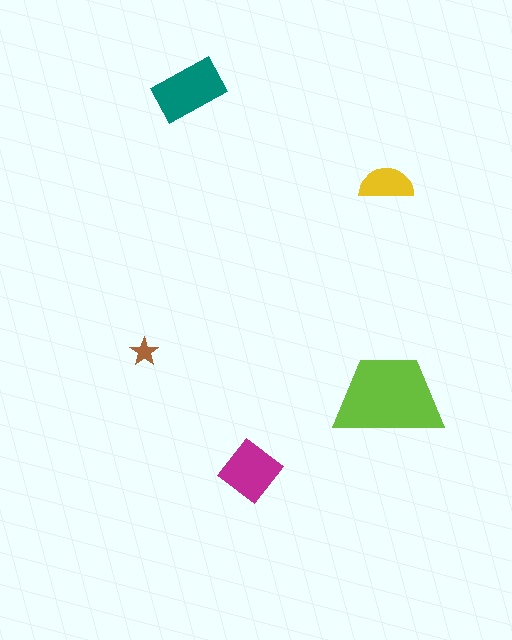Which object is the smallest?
The brown star.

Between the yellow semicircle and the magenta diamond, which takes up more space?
The magenta diamond.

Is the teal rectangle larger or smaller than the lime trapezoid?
Smaller.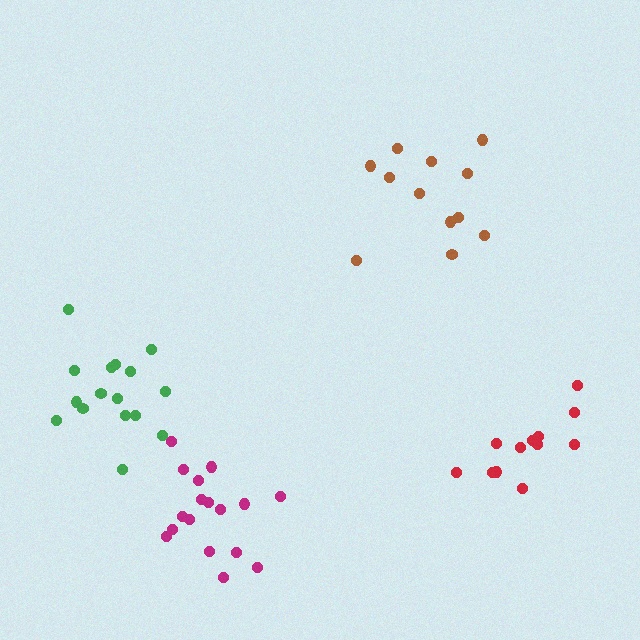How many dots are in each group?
Group 1: 17 dots, Group 2: 16 dots, Group 3: 12 dots, Group 4: 12 dots (57 total).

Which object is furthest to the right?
The red cluster is rightmost.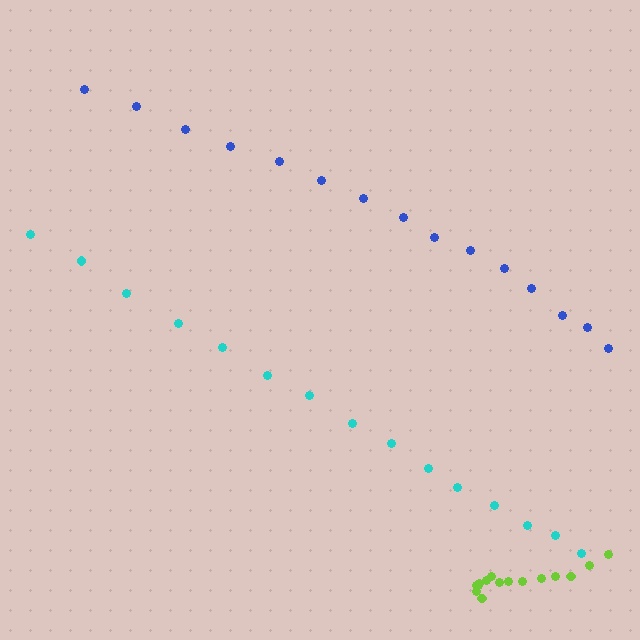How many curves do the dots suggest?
There are 3 distinct paths.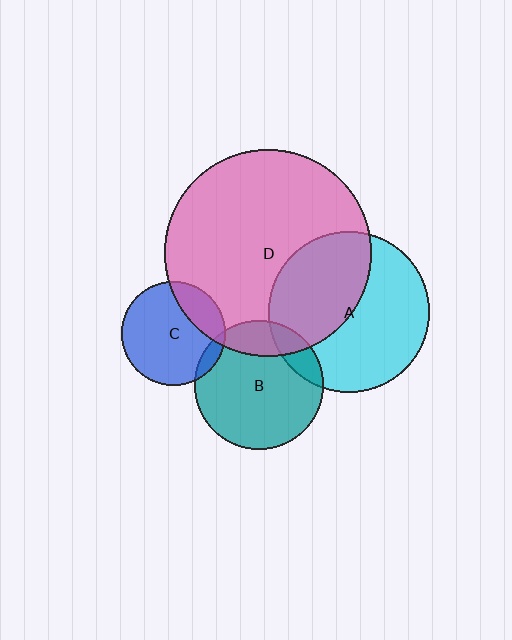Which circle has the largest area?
Circle D (pink).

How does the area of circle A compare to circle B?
Approximately 1.5 times.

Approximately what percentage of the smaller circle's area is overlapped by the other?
Approximately 20%.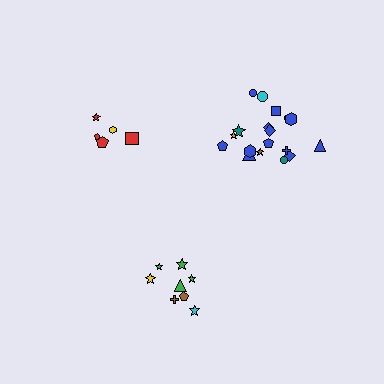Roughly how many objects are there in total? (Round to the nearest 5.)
Roughly 30 objects in total.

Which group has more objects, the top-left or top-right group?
The top-right group.